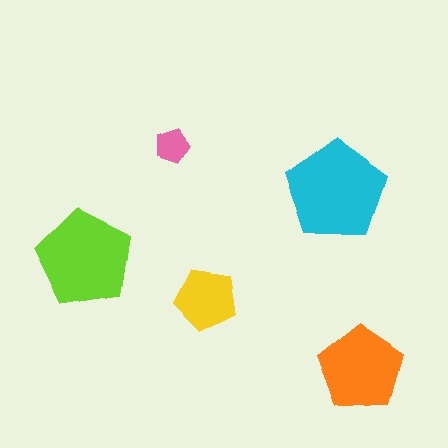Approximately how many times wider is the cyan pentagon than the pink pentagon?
About 3 times wider.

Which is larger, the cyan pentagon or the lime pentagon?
The cyan one.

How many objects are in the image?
There are 5 objects in the image.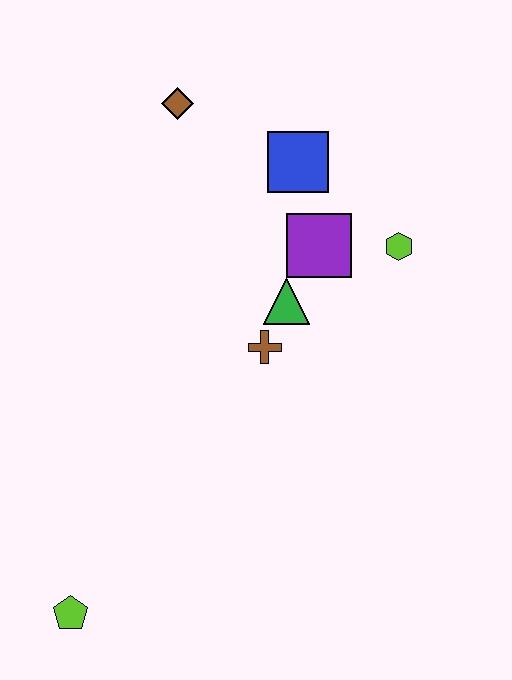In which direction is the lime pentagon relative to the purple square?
The lime pentagon is below the purple square.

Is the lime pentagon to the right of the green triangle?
No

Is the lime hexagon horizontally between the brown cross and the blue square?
No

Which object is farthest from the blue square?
The lime pentagon is farthest from the blue square.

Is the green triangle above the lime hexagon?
No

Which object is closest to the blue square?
The purple square is closest to the blue square.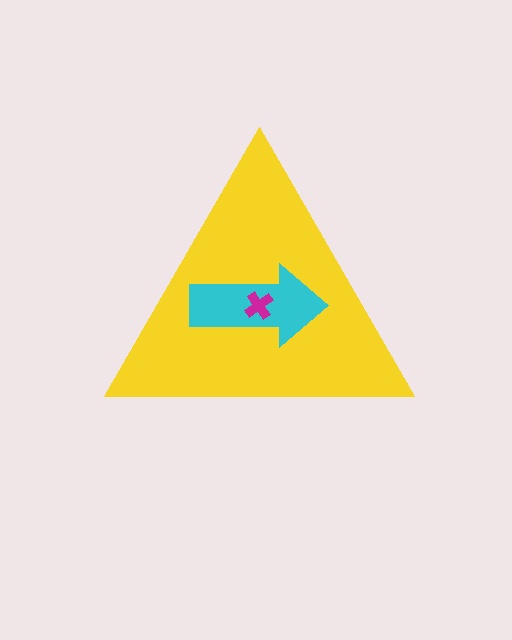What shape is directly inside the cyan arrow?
The magenta cross.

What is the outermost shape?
The yellow triangle.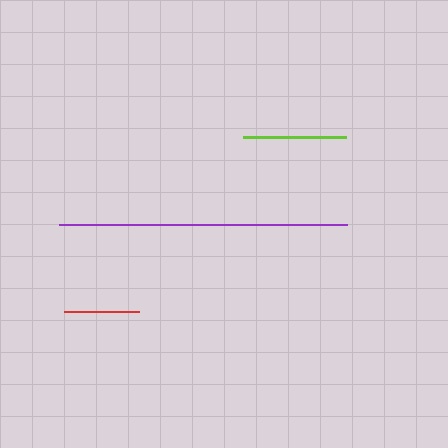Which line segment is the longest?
The purple line is the longest at approximately 288 pixels.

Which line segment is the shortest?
The red line is the shortest at approximately 75 pixels.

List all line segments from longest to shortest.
From longest to shortest: purple, lime, red.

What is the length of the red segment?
The red segment is approximately 75 pixels long.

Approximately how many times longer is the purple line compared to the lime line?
The purple line is approximately 2.8 times the length of the lime line.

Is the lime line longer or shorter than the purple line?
The purple line is longer than the lime line.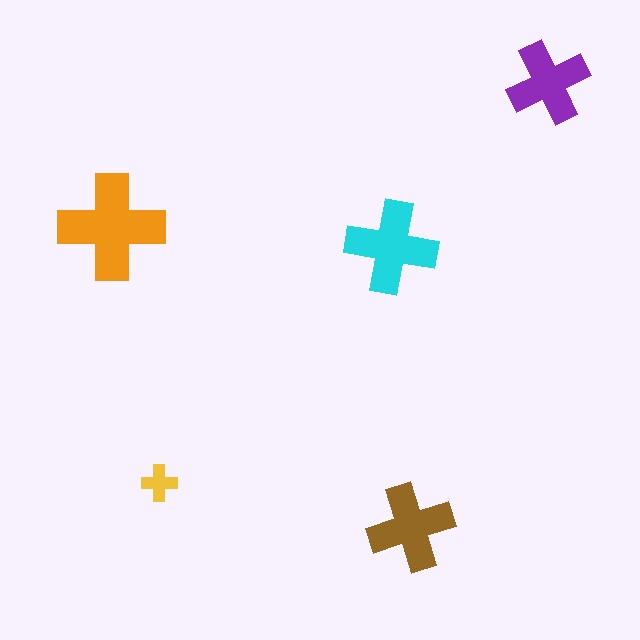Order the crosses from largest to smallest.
the orange one, the cyan one, the brown one, the purple one, the yellow one.